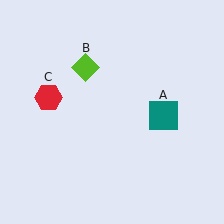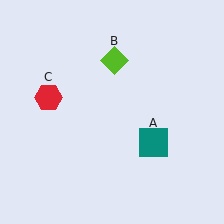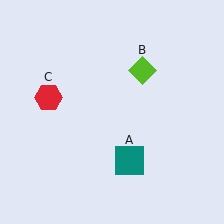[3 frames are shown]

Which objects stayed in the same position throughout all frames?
Red hexagon (object C) remained stationary.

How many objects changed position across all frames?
2 objects changed position: teal square (object A), lime diamond (object B).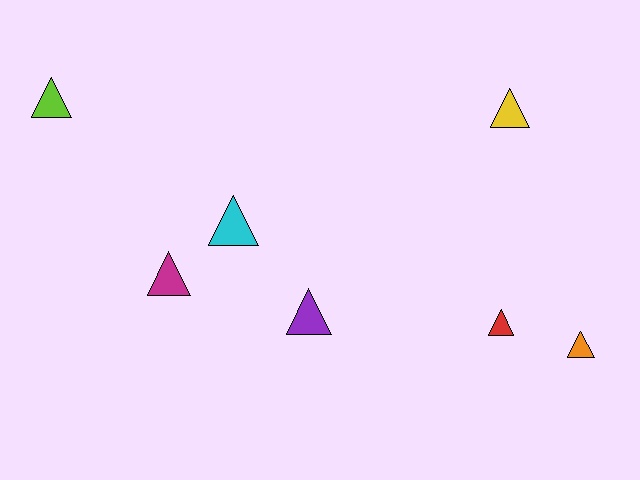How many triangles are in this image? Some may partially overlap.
There are 7 triangles.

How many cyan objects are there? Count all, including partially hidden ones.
There is 1 cyan object.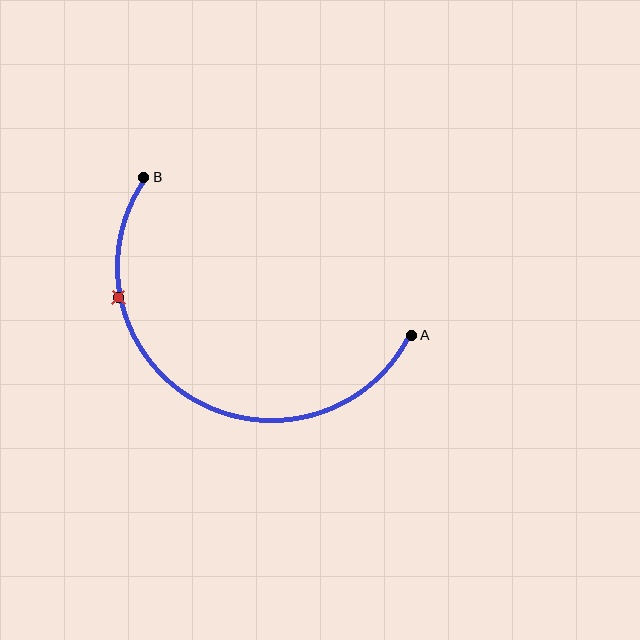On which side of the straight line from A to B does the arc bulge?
The arc bulges below the straight line connecting A and B.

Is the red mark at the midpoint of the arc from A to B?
No. The red mark lies on the arc but is closer to endpoint B. The arc midpoint would be at the point on the curve equidistant along the arc from both A and B.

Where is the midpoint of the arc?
The arc midpoint is the point on the curve farthest from the straight line joining A and B. It sits below that line.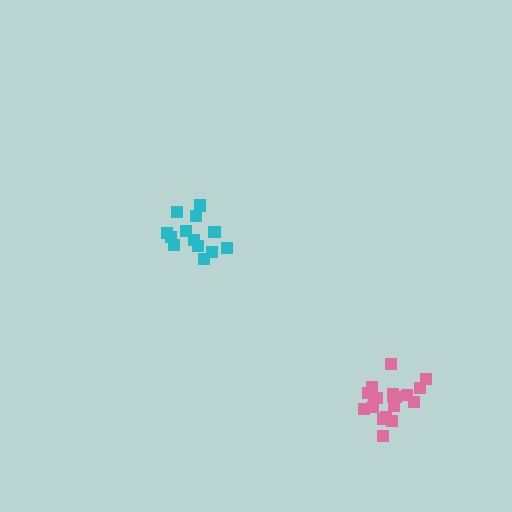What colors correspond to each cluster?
The clusters are colored: cyan, pink.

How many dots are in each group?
Group 1: 13 dots, Group 2: 19 dots (32 total).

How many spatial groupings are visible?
There are 2 spatial groupings.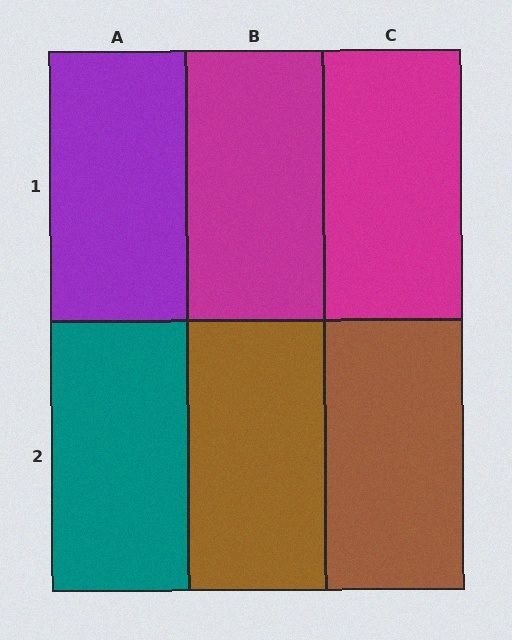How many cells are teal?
1 cell is teal.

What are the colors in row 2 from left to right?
Teal, brown, brown.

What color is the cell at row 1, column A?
Purple.